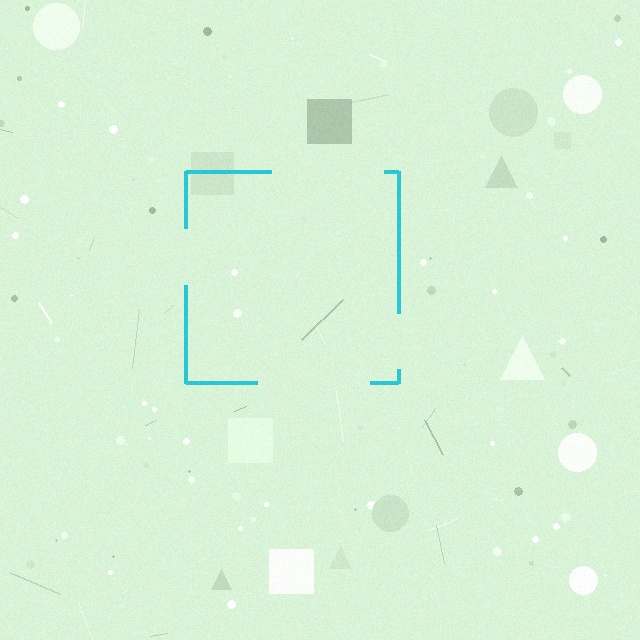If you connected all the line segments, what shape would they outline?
They would outline a square.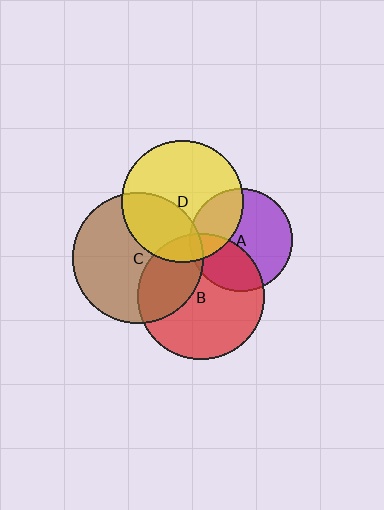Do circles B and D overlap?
Yes.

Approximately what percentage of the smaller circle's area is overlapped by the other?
Approximately 10%.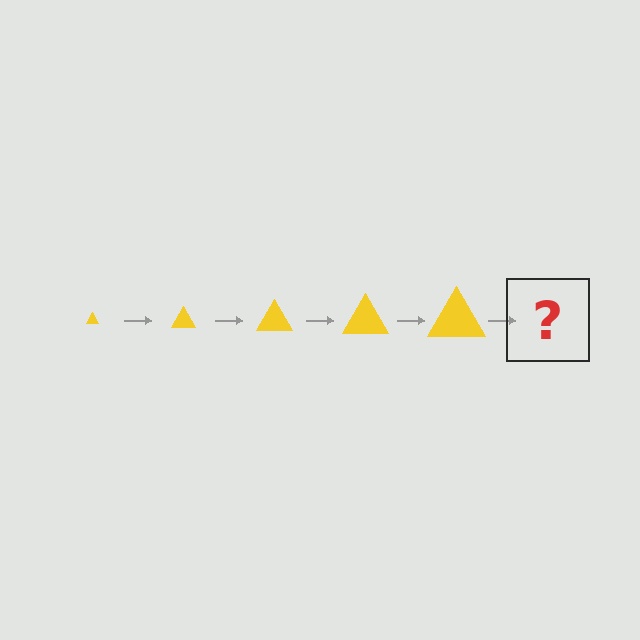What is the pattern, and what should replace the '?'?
The pattern is that the triangle gets progressively larger each step. The '?' should be a yellow triangle, larger than the previous one.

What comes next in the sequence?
The next element should be a yellow triangle, larger than the previous one.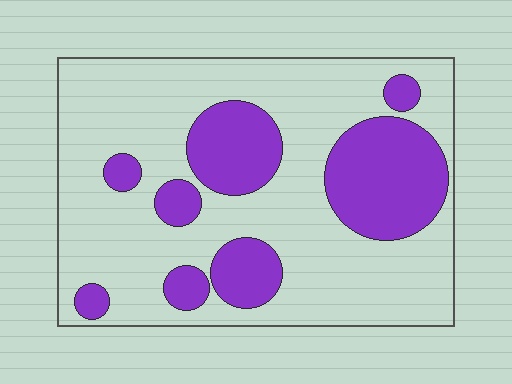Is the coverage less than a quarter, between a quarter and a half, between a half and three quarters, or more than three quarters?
Between a quarter and a half.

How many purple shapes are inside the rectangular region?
8.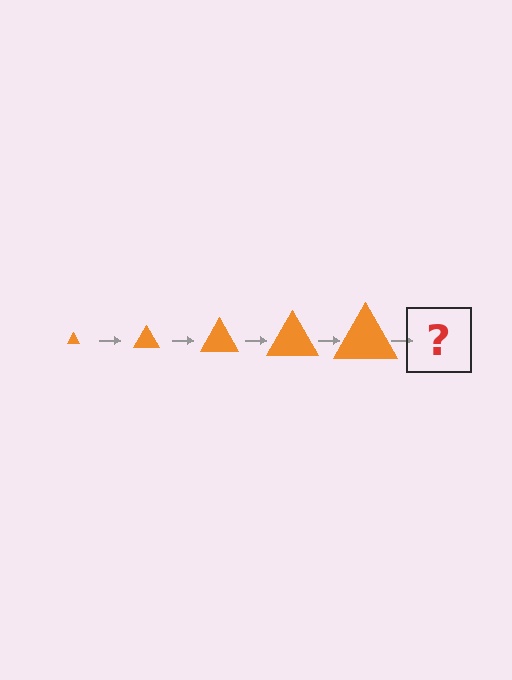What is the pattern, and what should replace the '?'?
The pattern is that the triangle gets progressively larger each step. The '?' should be an orange triangle, larger than the previous one.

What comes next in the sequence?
The next element should be an orange triangle, larger than the previous one.